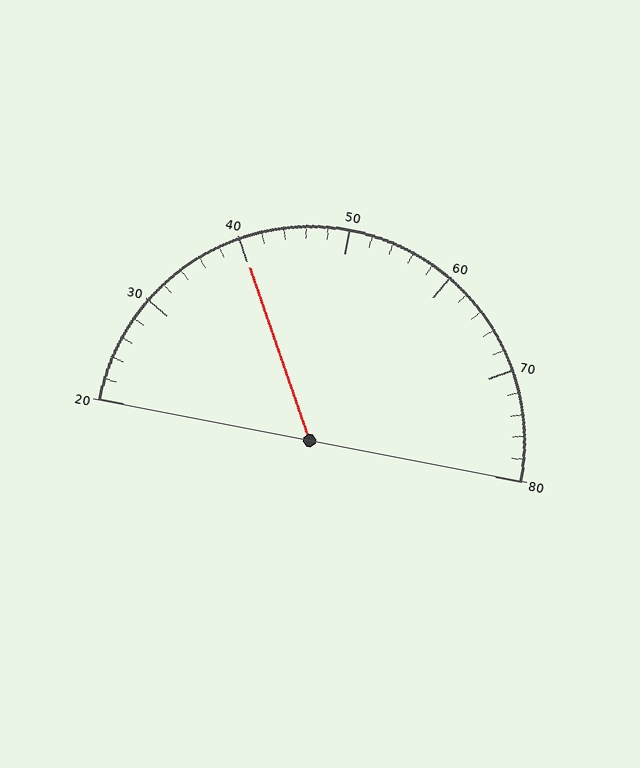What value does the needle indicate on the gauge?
The needle indicates approximately 40.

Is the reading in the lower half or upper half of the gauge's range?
The reading is in the lower half of the range (20 to 80).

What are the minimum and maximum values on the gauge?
The gauge ranges from 20 to 80.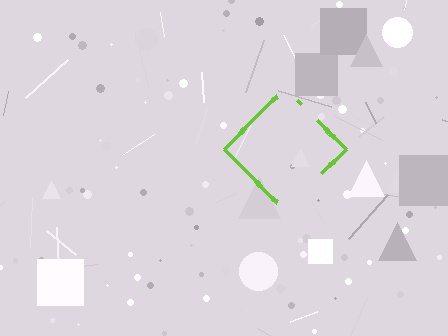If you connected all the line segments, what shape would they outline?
They would outline a diamond.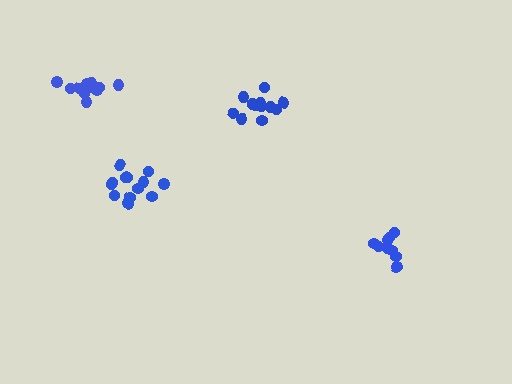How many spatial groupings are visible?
There are 4 spatial groupings.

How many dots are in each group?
Group 1: 12 dots, Group 2: 9 dots, Group 3: 14 dots, Group 4: 13 dots (48 total).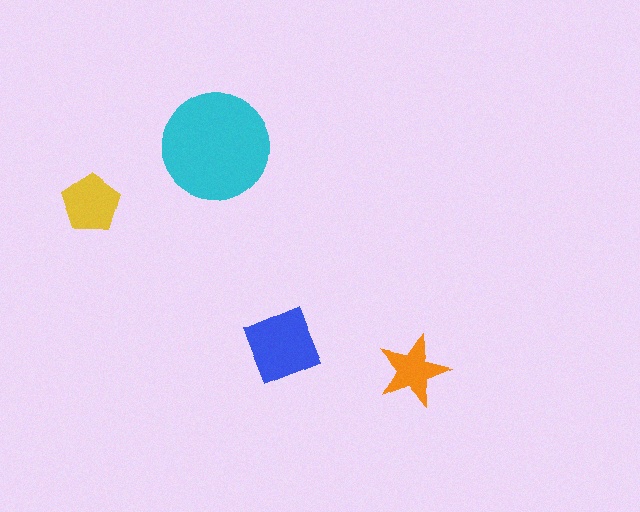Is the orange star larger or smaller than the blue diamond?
Smaller.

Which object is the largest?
The cyan circle.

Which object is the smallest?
The orange star.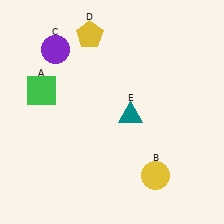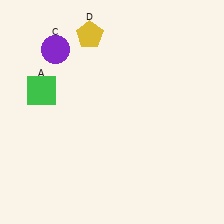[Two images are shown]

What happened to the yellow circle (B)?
The yellow circle (B) was removed in Image 2. It was in the bottom-right area of Image 1.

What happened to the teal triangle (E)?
The teal triangle (E) was removed in Image 2. It was in the bottom-right area of Image 1.